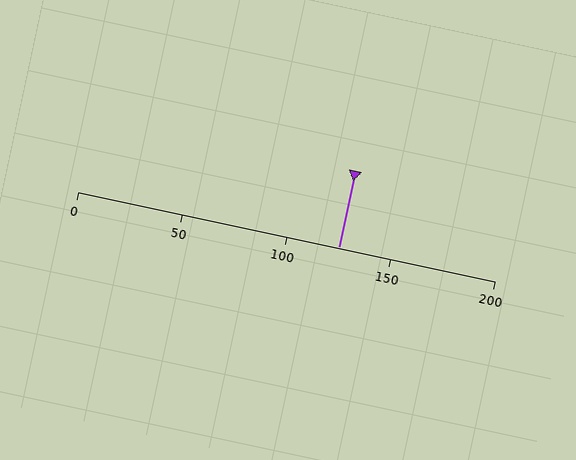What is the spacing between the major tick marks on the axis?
The major ticks are spaced 50 apart.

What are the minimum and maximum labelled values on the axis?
The axis runs from 0 to 200.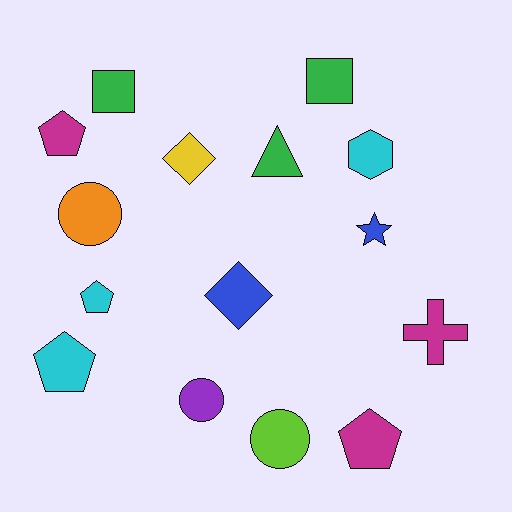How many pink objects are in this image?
There are no pink objects.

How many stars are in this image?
There is 1 star.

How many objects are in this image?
There are 15 objects.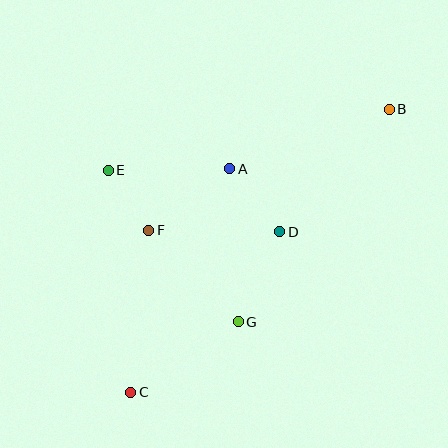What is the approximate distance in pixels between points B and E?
The distance between B and E is approximately 288 pixels.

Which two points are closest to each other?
Points E and F are closest to each other.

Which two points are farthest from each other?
Points B and C are farthest from each other.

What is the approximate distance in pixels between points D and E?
The distance between D and E is approximately 182 pixels.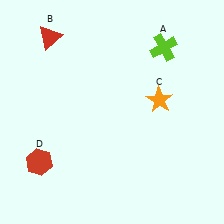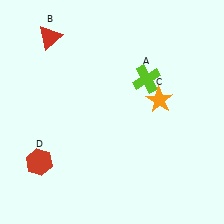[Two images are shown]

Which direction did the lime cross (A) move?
The lime cross (A) moved down.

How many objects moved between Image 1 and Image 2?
1 object moved between the two images.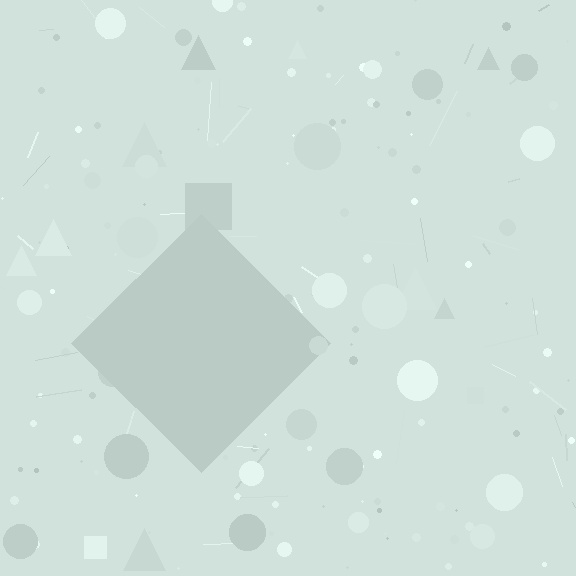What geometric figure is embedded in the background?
A diamond is embedded in the background.